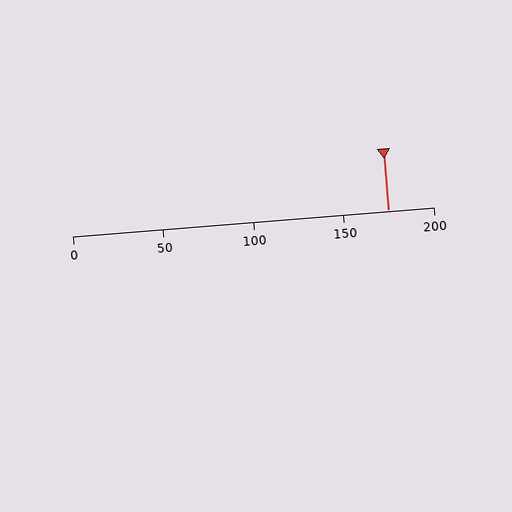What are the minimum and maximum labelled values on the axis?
The axis runs from 0 to 200.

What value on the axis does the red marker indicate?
The marker indicates approximately 175.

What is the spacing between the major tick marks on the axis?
The major ticks are spaced 50 apart.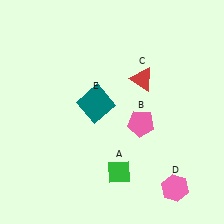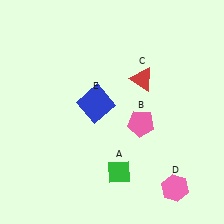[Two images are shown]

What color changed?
The square (E) changed from teal in Image 1 to blue in Image 2.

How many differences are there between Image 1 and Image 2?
There is 1 difference between the two images.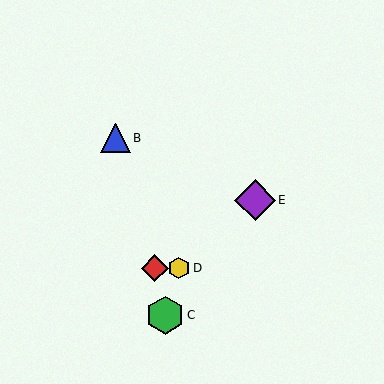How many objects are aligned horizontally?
2 objects (A, D) are aligned horizontally.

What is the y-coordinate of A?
Object A is at y≈268.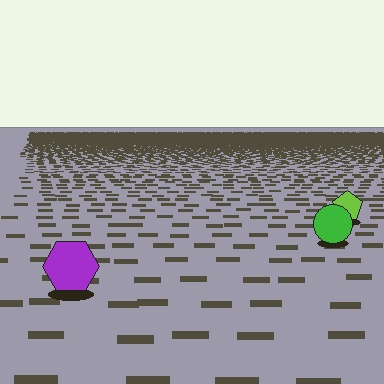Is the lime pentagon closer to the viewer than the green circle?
No. The green circle is closer — you can tell from the texture gradient: the ground texture is coarser near it.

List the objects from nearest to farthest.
From nearest to farthest: the purple hexagon, the green circle, the lime pentagon.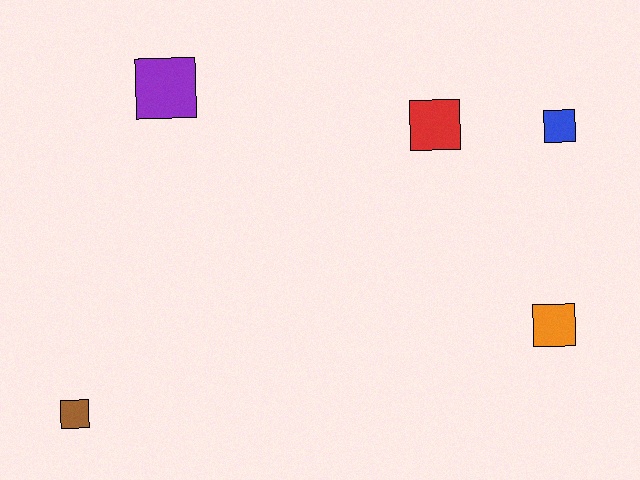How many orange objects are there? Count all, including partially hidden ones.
There is 1 orange object.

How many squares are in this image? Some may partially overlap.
There are 5 squares.